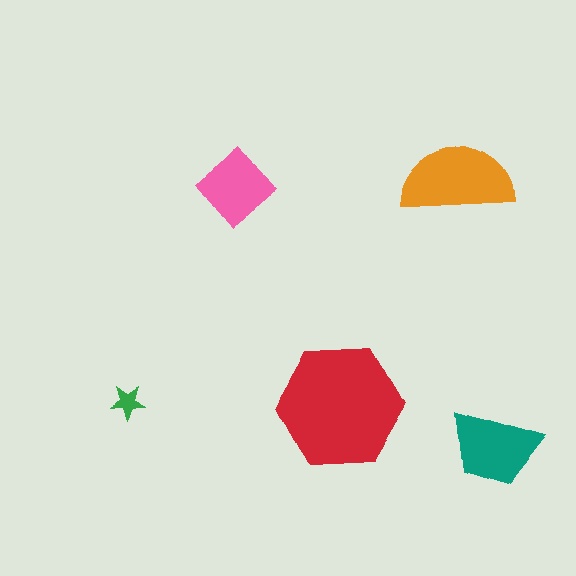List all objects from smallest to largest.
The green star, the pink diamond, the teal trapezoid, the orange semicircle, the red hexagon.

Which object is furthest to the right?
The teal trapezoid is rightmost.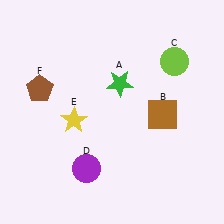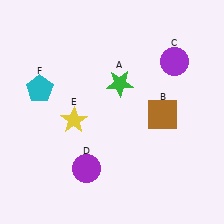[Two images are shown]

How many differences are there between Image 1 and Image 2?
There are 2 differences between the two images.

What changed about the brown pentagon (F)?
In Image 1, F is brown. In Image 2, it changed to cyan.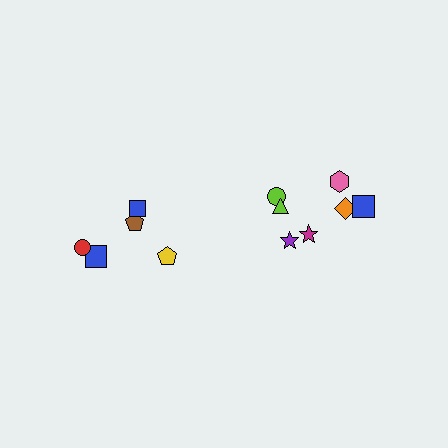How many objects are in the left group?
There are 5 objects.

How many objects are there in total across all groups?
There are 12 objects.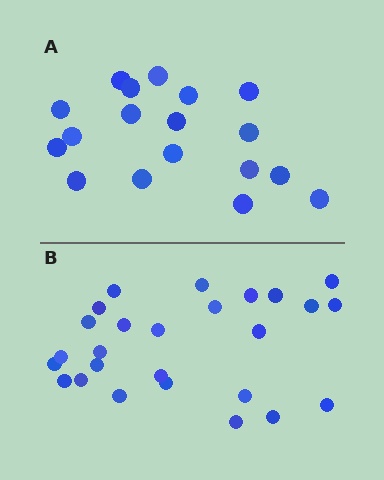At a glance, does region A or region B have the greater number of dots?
Region B (the bottom region) has more dots.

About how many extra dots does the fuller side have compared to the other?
Region B has roughly 8 or so more dots than region A.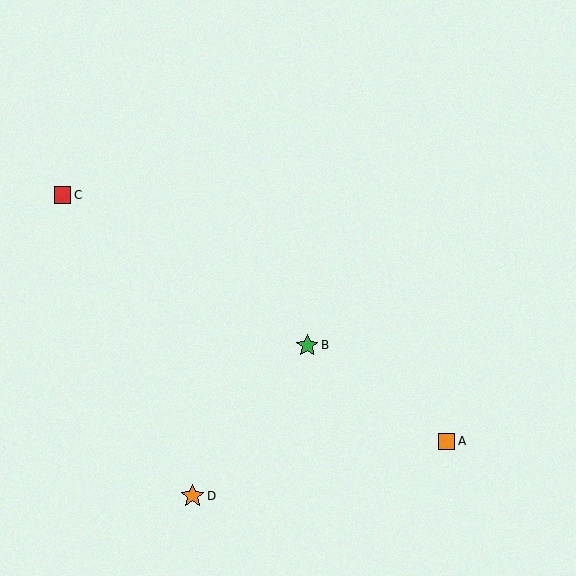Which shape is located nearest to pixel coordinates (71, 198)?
The red square (labeled C) at (63, 195) is nearest to that location.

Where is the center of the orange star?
The center of the orange star is at (193, 496).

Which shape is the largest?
The orange star (labeled D) is the largest.